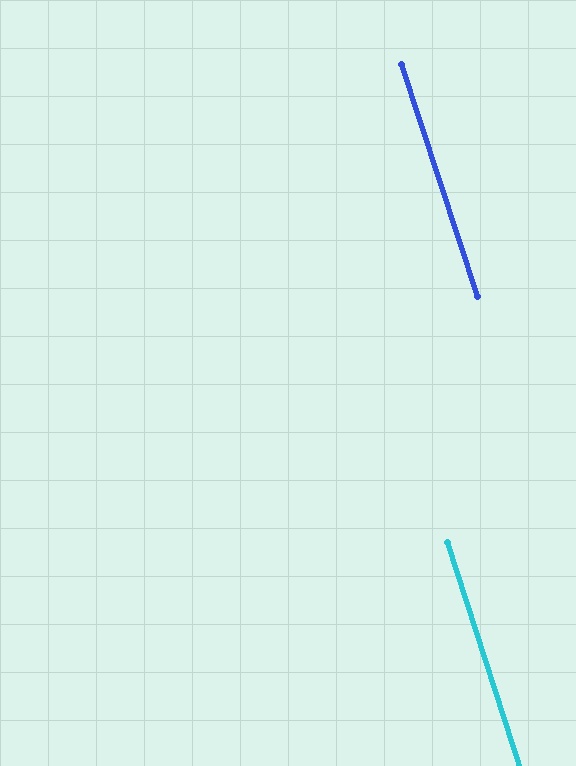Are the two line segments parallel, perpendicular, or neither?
Parallel — their directions differ by only 0.2°.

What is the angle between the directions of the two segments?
Approximately 0 degrees.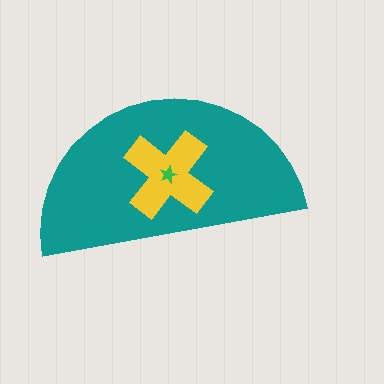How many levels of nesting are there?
3.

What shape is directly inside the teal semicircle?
The yellow cross.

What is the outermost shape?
The teal semicircle.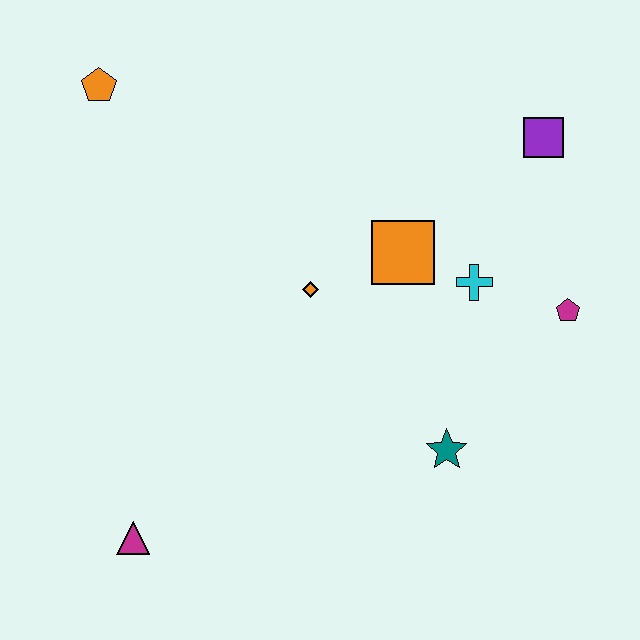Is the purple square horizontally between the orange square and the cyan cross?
No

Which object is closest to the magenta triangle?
The orange diamond is closest to the magenta triangle.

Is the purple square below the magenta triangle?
No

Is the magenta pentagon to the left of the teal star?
No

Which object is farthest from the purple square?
The magenta triangle is farthest from the purple square.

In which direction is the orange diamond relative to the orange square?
The orange diamond is to the left of the orange square.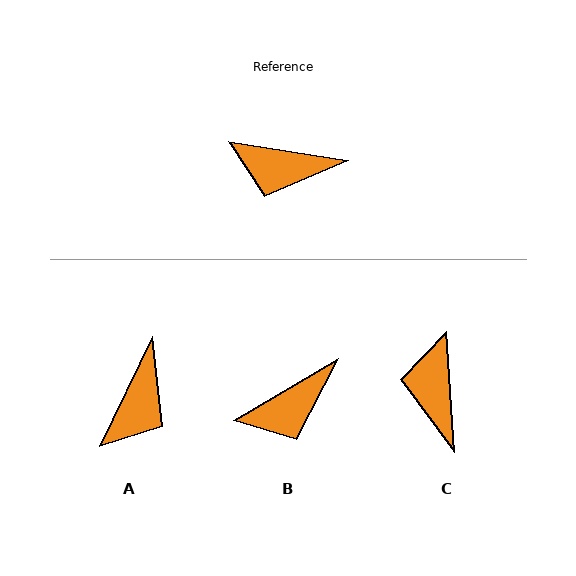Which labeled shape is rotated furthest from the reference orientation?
C, about 77 degrees away.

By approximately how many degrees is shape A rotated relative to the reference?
Approximately 73 degrees counter-clockwise.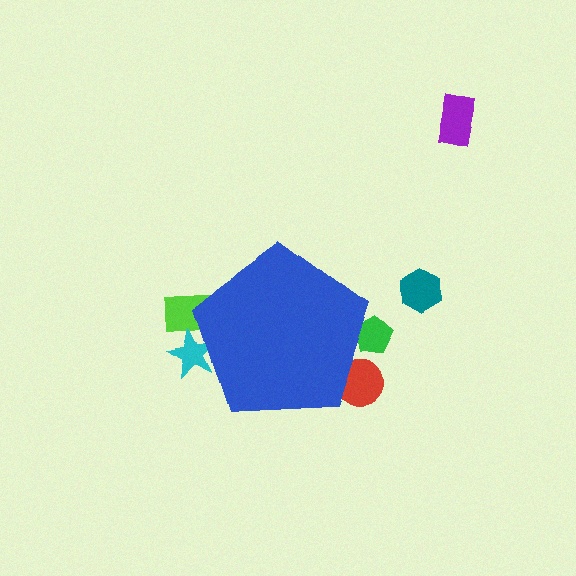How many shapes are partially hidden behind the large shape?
4 shapes are partially hidden.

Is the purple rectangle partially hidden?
No, the purple rectangle is fully visible.